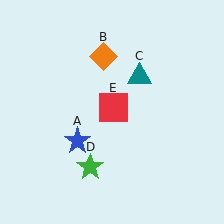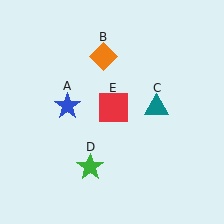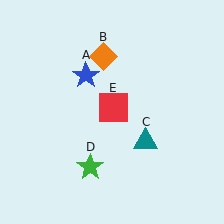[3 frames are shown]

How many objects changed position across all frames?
2 objects changed position: blue star (object A), teal triangle (object C).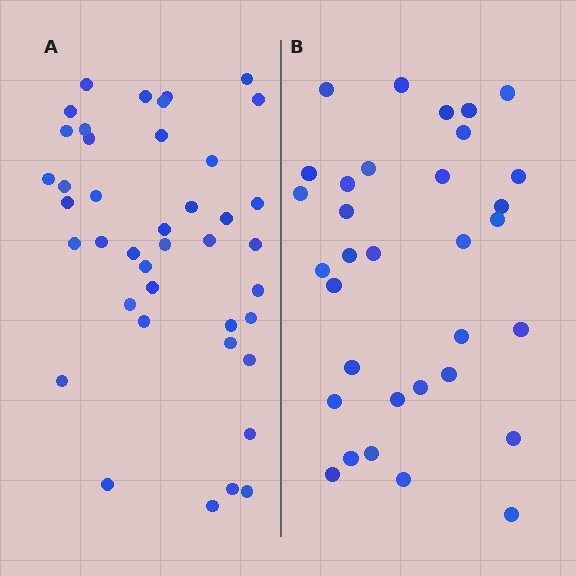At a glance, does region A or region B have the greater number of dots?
Region A (the left region) has more dots.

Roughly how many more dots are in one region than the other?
Region A has roughly 8 or so more dots than region B.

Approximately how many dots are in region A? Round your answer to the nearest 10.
About 40 dots. (The exact count is 41, which rounds to 40.)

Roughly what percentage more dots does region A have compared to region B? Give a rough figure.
About 25% more.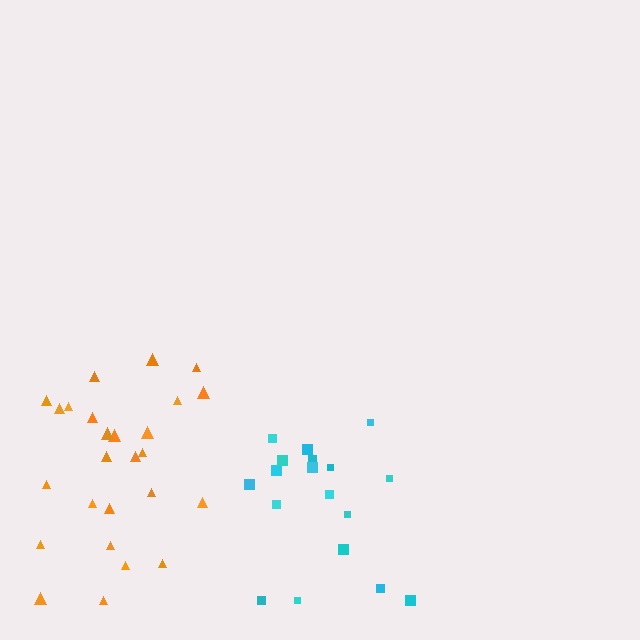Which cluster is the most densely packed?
Orange.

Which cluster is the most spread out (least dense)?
Cyan.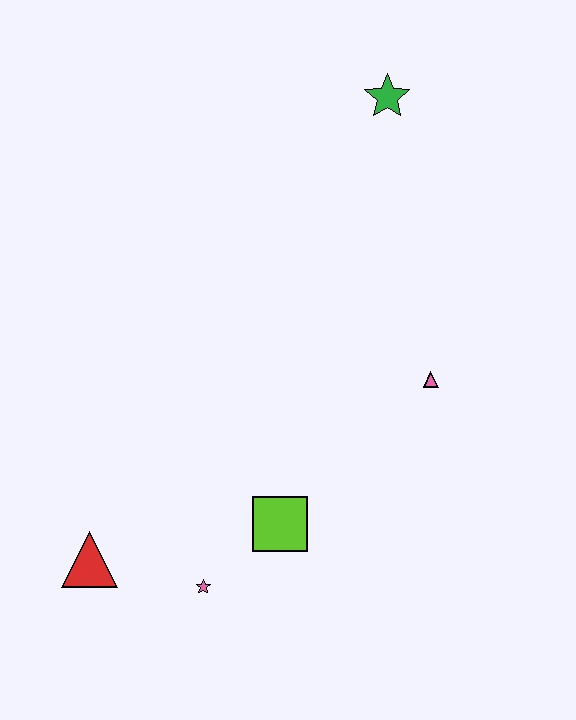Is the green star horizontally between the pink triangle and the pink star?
Yes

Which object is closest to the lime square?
The pink star is closest to the lime square.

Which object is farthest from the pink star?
The green star is farthest from the pink star.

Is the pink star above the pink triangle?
No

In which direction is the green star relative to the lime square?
The green star is above the lime square.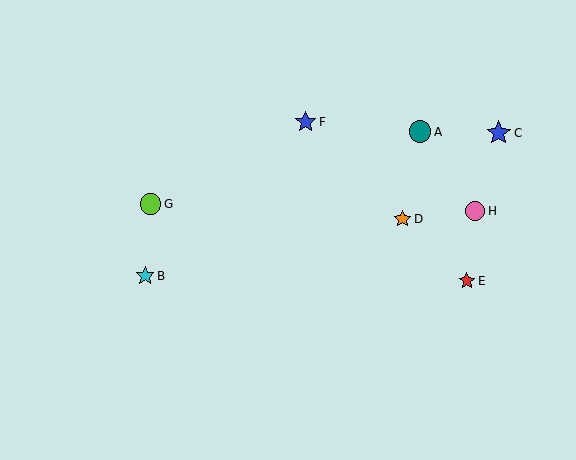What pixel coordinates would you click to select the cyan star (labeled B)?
Click at (145, 276) to select the cyan star B.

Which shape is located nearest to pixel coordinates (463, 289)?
The red star (labeled E) at (467, 281) is nearest to that location.